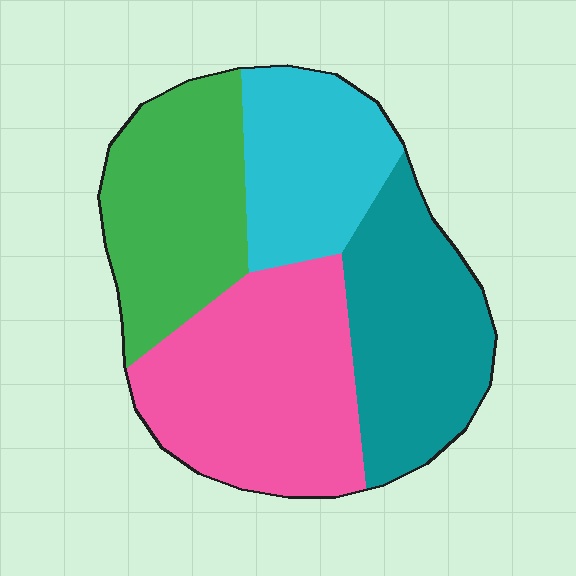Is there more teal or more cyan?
Teal.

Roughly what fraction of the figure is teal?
Teal covers roughly 25% of the figure.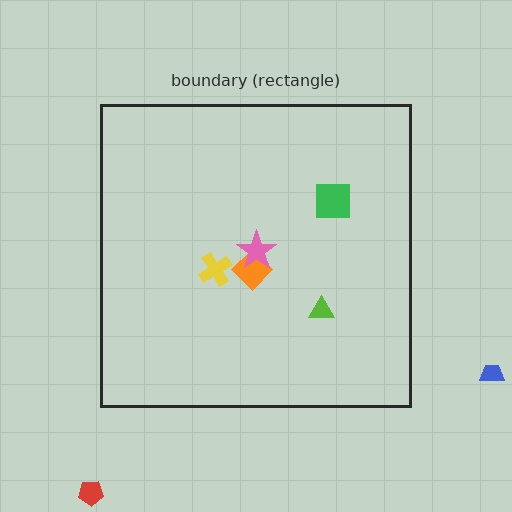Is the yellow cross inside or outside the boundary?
Inside.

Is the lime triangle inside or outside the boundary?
Inside.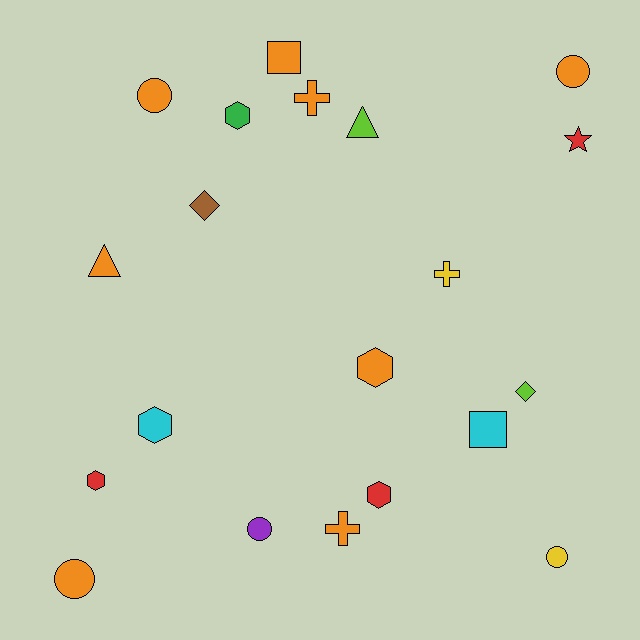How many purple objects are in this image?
There is 1 purple object.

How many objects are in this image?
There are 20 objects.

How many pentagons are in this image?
There are no pentagons.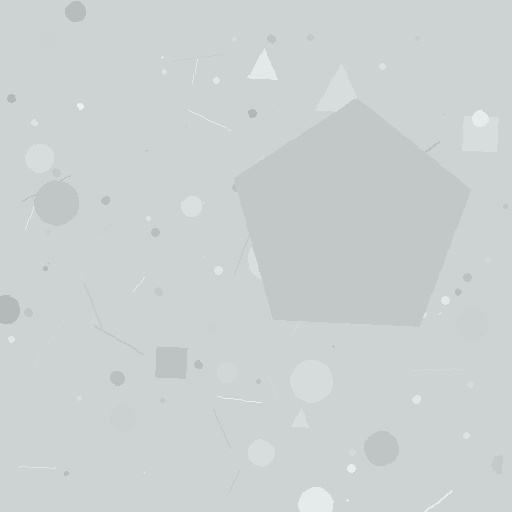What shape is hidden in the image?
A pentagon is hidden in the image.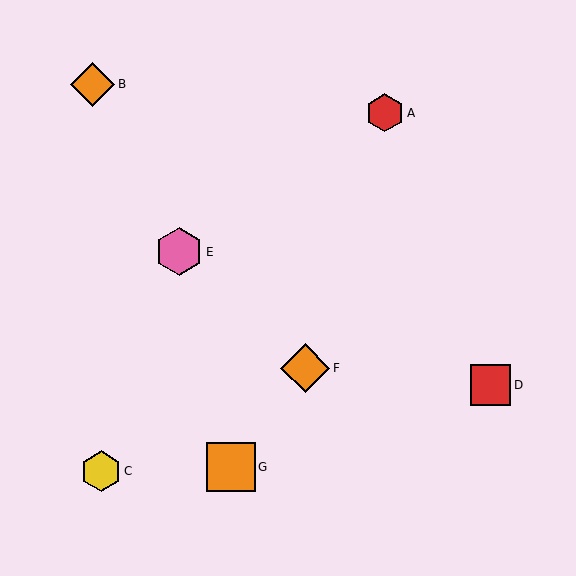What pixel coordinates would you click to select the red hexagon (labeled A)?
Click at (385, 113) to select the red hexagon A.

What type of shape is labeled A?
Shape A is a red hexagon.